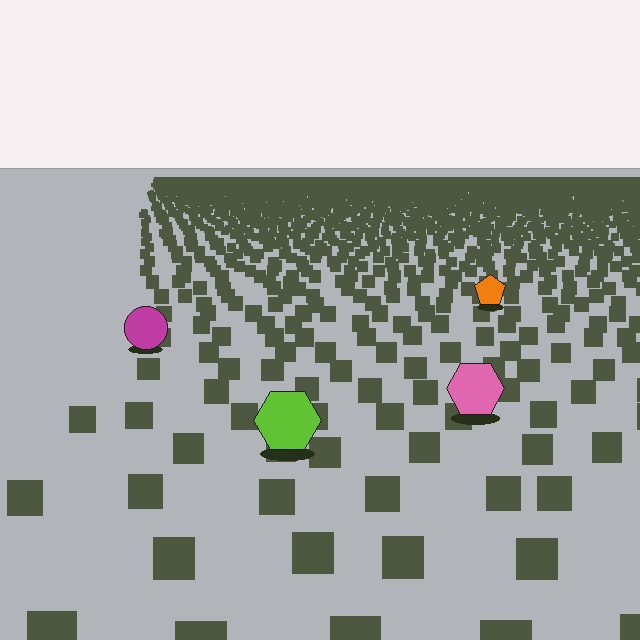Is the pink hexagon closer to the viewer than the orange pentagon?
Yes. The pink hexagon is closer — you can tell from the texture gradient: the ground texture is coarser near it.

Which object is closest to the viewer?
The lime hexagon is closest. The texture marks near it are larger and more spread out.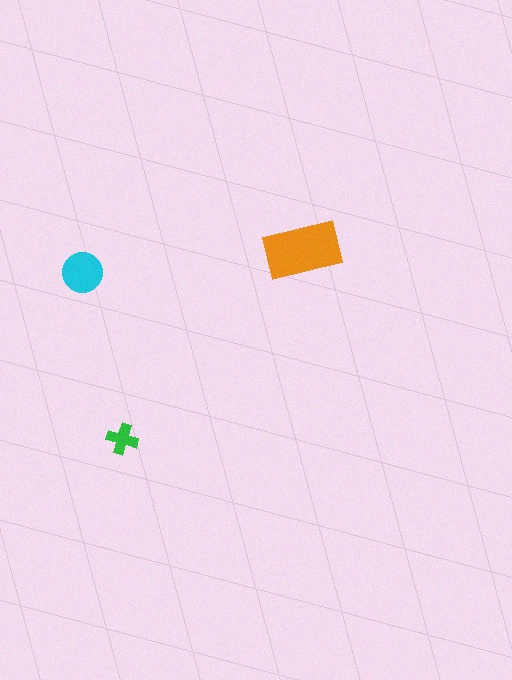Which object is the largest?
The orange rectangle.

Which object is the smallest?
The green cross.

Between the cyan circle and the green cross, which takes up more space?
The cyan circle.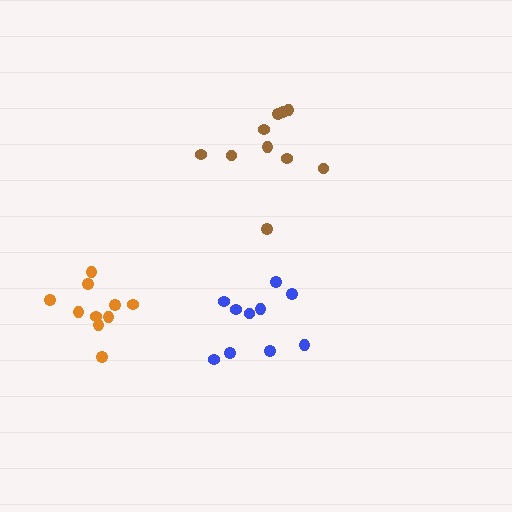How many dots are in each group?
Group 1: 10 dots, Group 2: 10 dots, Group 3: 10 dots (30 total).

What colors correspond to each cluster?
The clusters are colored: brown, blue, orange.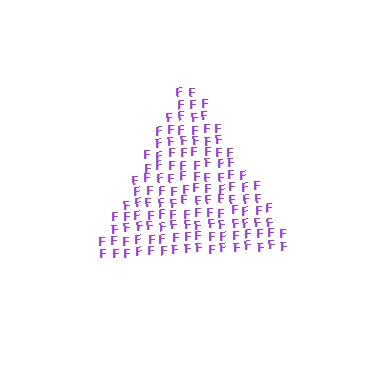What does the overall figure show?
The overall figure shows a triangle.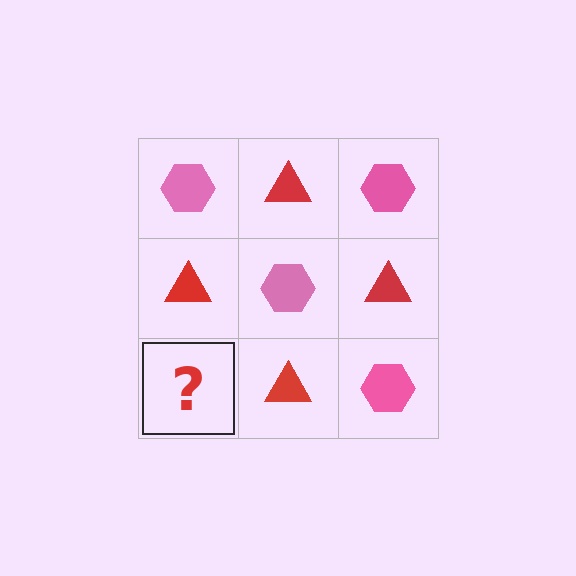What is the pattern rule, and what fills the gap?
The rule is that it alternates pink hexagon and red triangle in a checkerboard pattern. The gap should be filled with a pink hexagon.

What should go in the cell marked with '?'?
The missing cell should contain a pink hexagon.